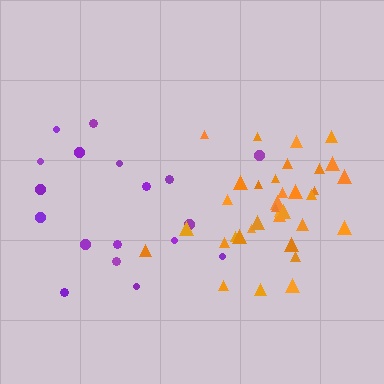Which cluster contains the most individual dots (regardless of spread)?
Orange (35).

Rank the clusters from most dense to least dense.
orange, purple.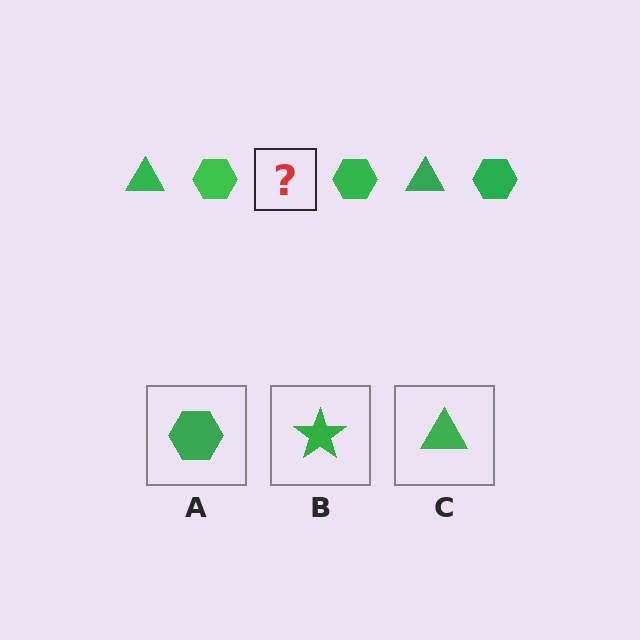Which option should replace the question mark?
Option C.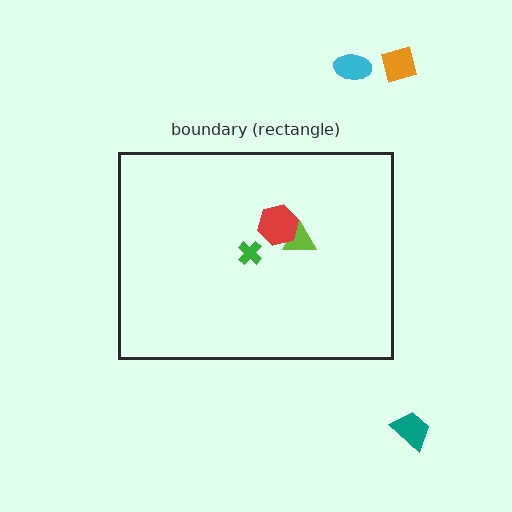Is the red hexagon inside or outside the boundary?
Inside.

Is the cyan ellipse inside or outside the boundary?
Outside.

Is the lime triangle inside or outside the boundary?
Inside.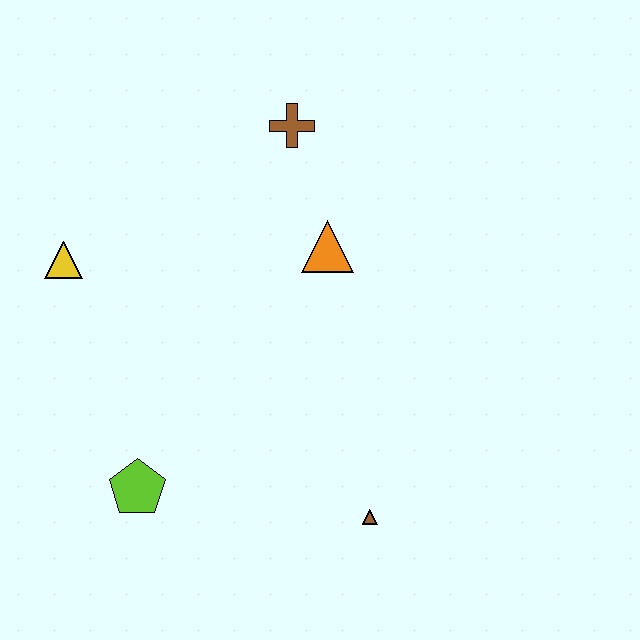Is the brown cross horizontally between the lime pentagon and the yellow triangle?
No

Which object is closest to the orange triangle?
The brown cross is closest to the orange triangle.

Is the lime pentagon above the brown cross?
No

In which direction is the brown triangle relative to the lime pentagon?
The brown triangle is to the right of the lime pentagon.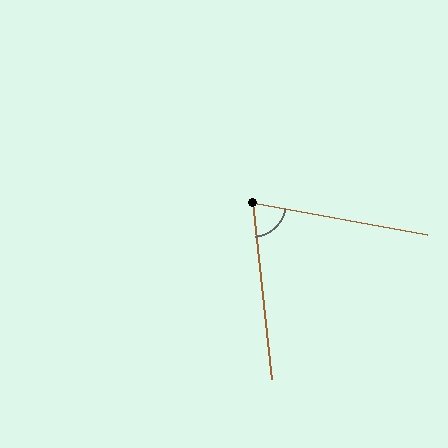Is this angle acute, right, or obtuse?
It is acute.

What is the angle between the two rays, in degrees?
Approximately 73 degrees.